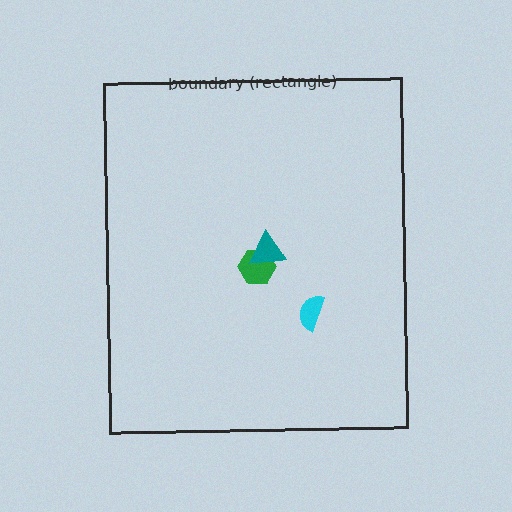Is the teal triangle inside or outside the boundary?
Inside.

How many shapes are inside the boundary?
3 inside, 0 outside.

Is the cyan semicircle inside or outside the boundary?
Inside.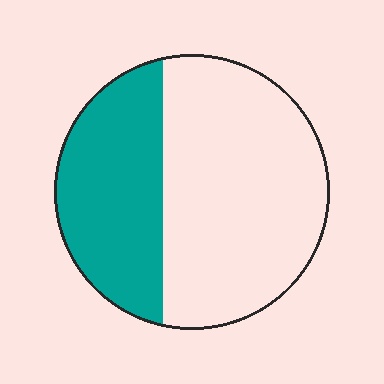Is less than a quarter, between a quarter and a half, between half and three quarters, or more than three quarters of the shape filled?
Between a quarter and a half.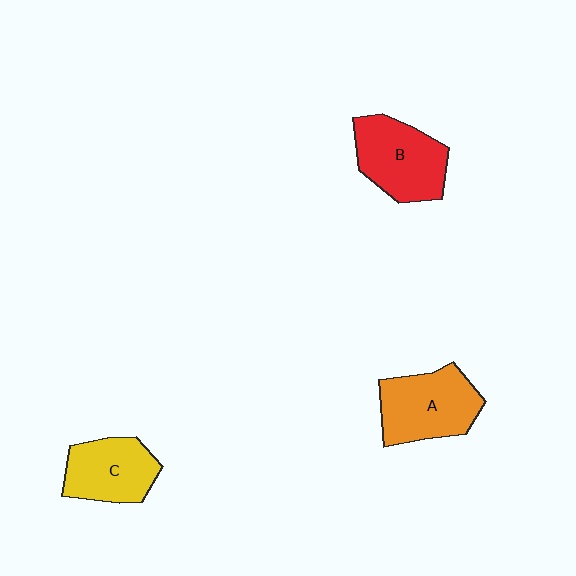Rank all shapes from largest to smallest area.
From largest to smallest: A (orange), B (red), C (yellow).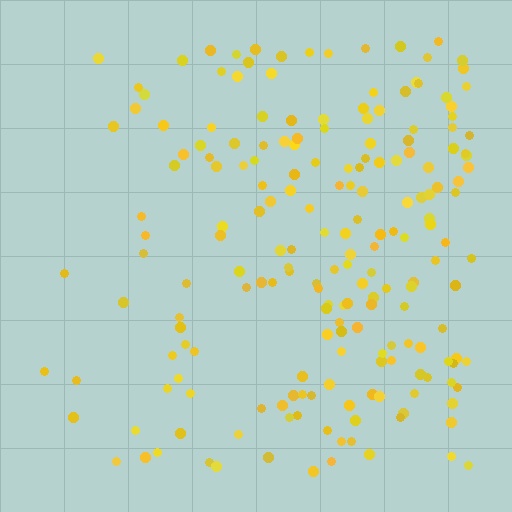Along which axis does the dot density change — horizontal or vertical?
Horizontal.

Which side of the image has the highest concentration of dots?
The right.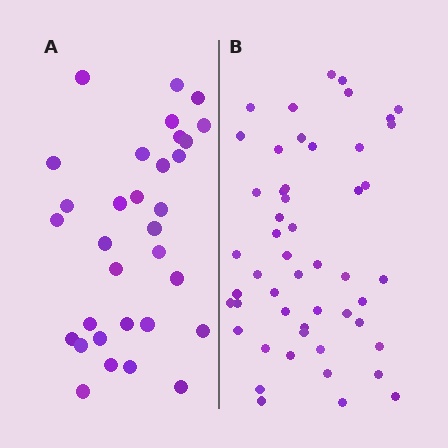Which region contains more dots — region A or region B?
Region B (the right region) has more dots.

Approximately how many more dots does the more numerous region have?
Region B has approximately 20 more dots than region A.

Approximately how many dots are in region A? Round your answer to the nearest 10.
About 30 dots. (The exact count is 32, which rounds to 30.)